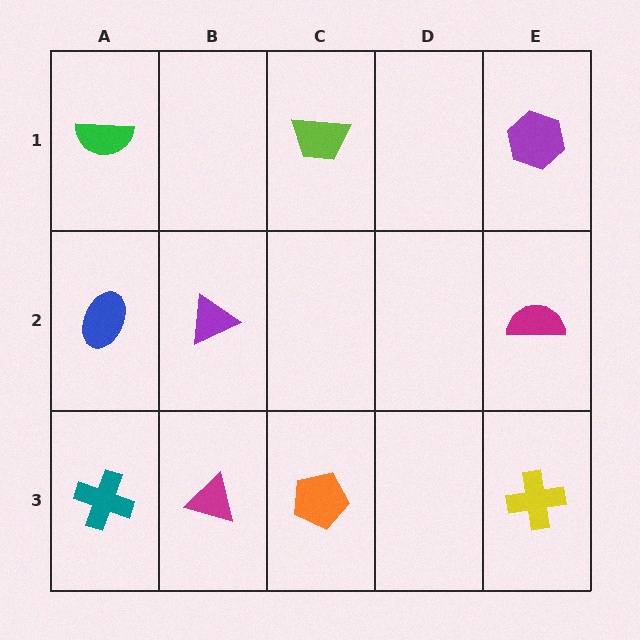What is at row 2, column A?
A blue ellipse.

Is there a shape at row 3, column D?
No, that cell is empty.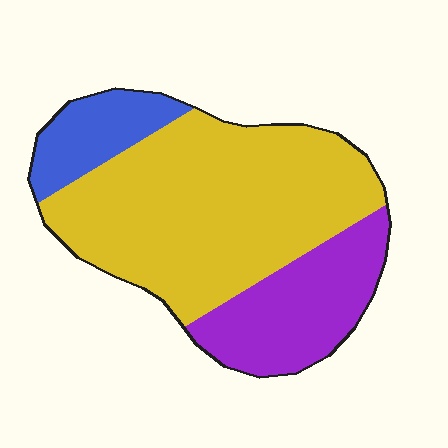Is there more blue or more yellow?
Yellow.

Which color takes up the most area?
Yellow, at roughly 60%.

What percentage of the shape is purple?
Purple takes up about one quarter (1/4) of the shape.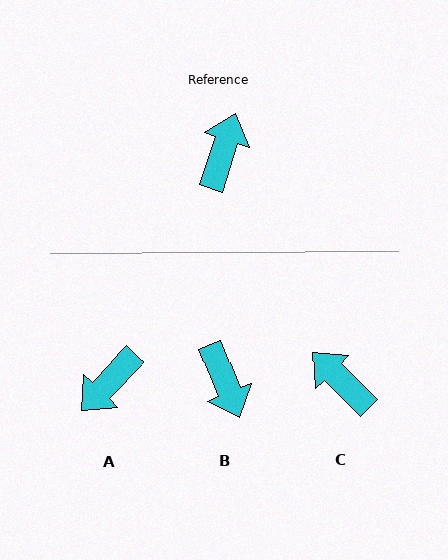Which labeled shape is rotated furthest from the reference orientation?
A, about 154 degrees away.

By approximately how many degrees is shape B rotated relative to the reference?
Approximately 140 degrees clockwise.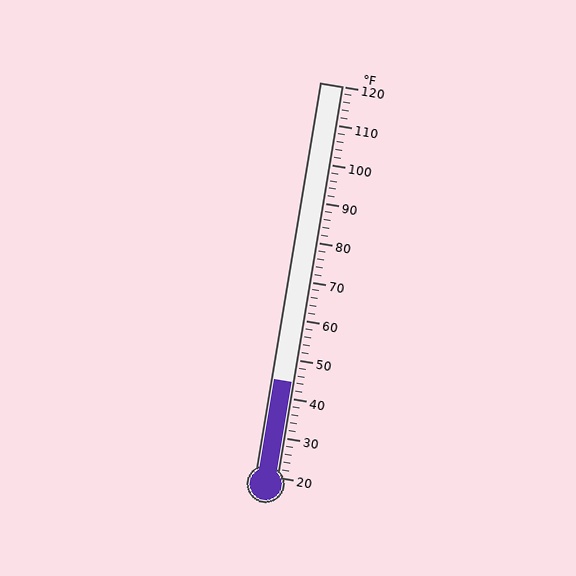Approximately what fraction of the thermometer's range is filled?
The thermometer is filled to approximately 25% of its range.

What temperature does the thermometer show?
The thermometer shows approximately 44°F.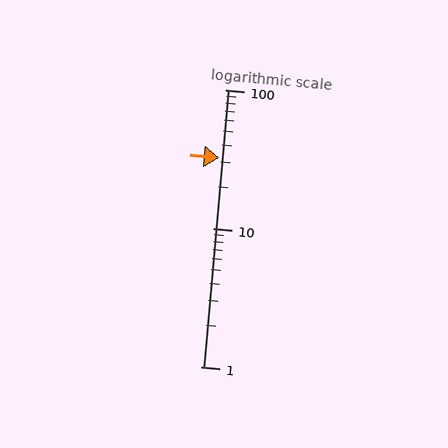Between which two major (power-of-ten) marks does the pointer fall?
The pointer is between 10 and 100.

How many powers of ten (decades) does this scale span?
The scale spans 2 decades, from 1 to 100.